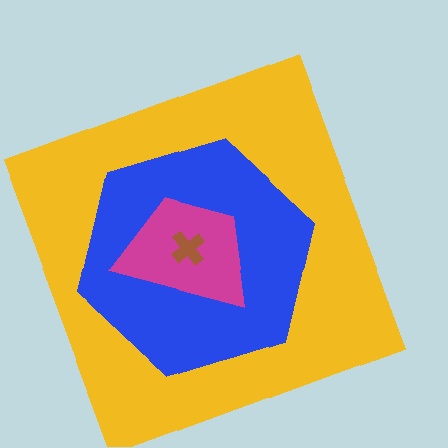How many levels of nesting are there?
4.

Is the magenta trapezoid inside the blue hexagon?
Yes.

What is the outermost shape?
The yellow square.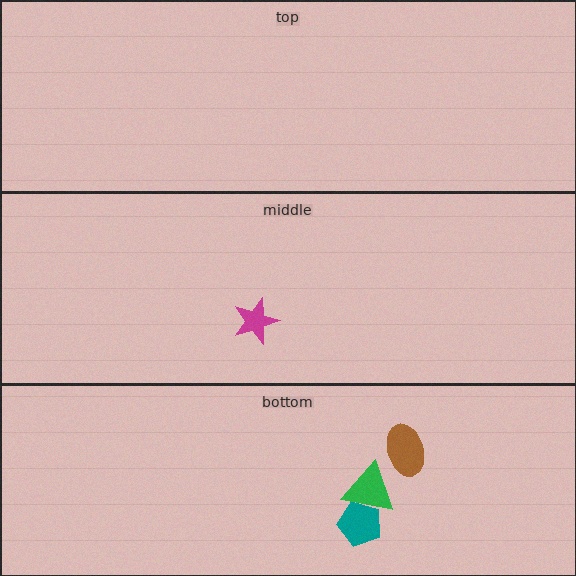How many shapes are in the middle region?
1.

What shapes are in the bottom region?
The teal pentagon, the green triangle, the brown ellipse.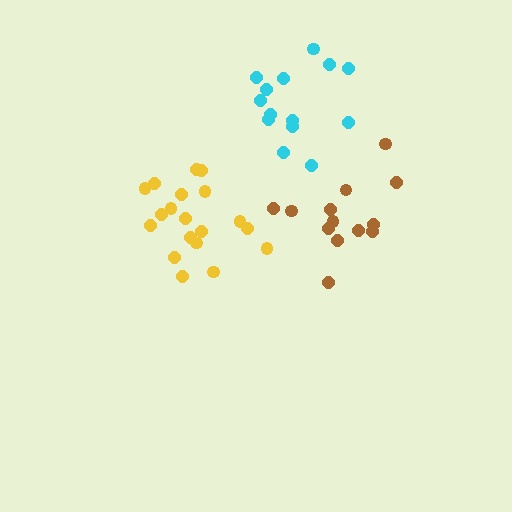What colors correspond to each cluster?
The clusters are colored: brown, cyan, yellow.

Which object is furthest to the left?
The yellow cluster is leftmost.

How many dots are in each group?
Group 1: 13 dots, Group 2: 14 dots, Group 3: 19 dots (46 total).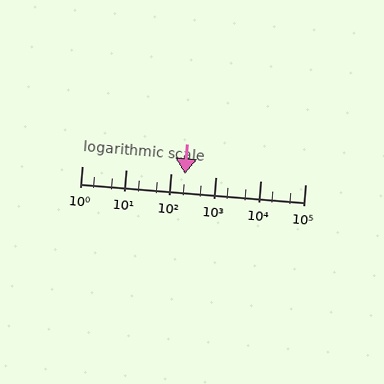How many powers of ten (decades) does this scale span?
The scale spans 5 decades, from 1 to 100000.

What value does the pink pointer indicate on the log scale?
The pointer indicates approximately 200.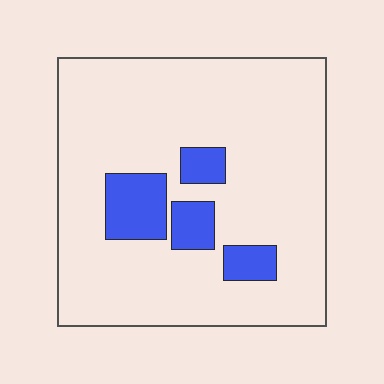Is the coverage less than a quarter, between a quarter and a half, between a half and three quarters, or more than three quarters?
Less than a quarter.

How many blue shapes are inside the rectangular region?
4.